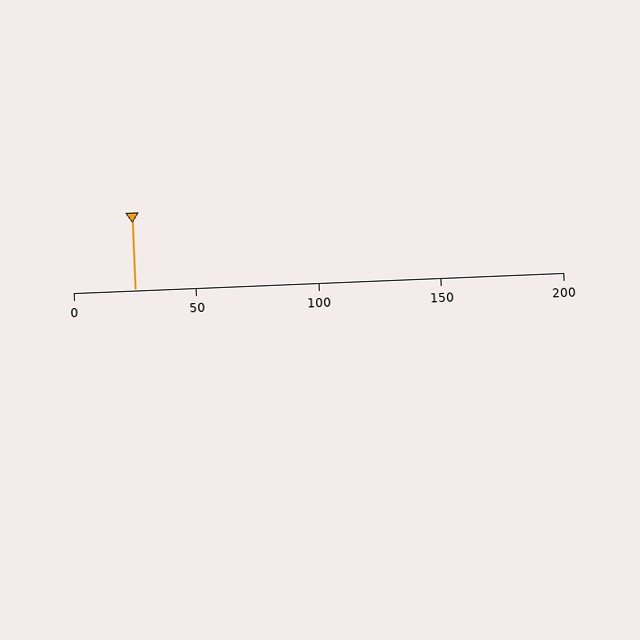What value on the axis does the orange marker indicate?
The marker indicates approximately 25.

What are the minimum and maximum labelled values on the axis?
The axis runs from 0 to 200.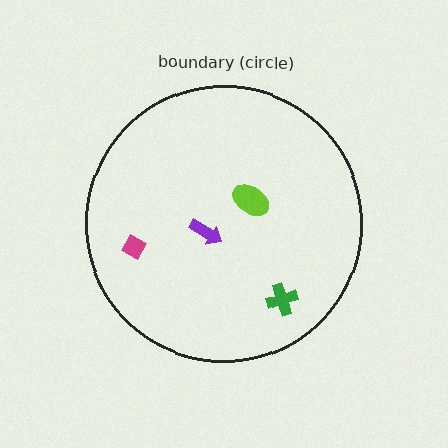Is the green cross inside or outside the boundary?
Inside.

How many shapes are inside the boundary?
4 inside, 0 outside.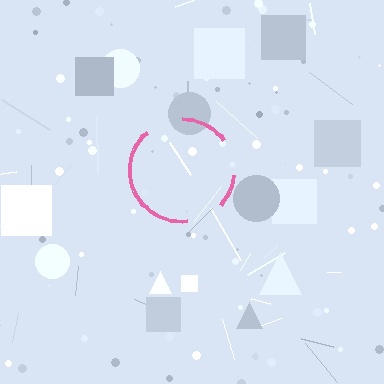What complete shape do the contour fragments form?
The contour fragments form a circle.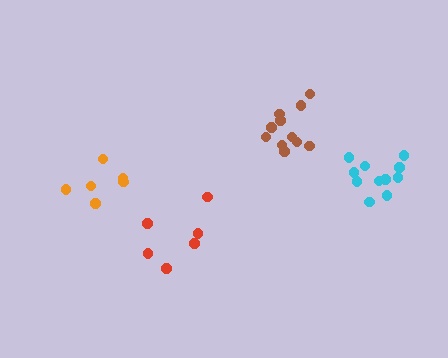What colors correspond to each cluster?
The clusters are colored: cyan, red, orange, brown.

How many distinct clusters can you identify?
There are 4 distinct clusters.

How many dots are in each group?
Group 1: 11 dots, Group 2: 6 dots, Group 3: 6 dots, Group 4: 11 dots (34 total).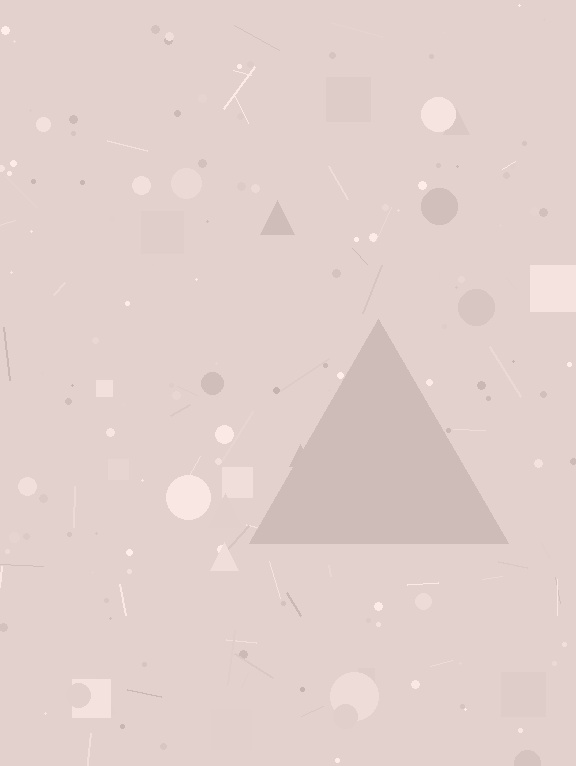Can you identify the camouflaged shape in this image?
The camouflaged shape is a triangle.